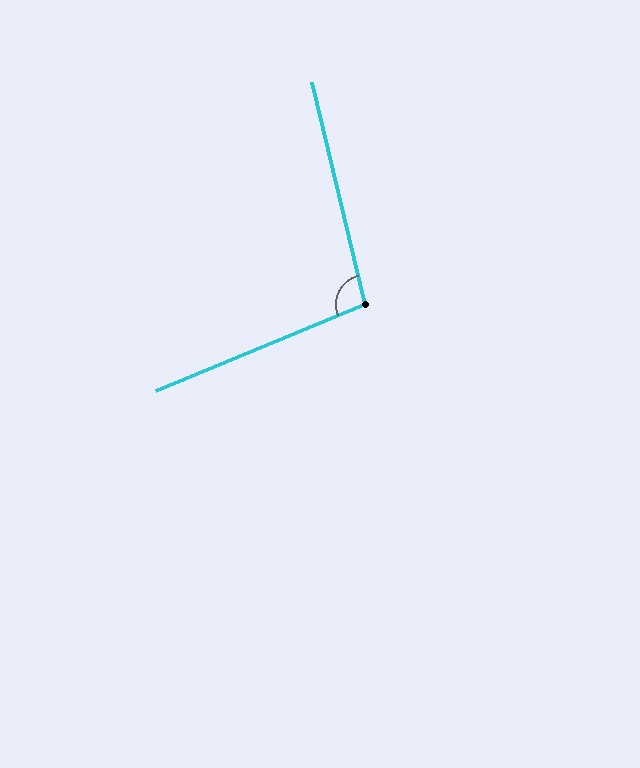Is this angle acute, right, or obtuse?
It is obtuse.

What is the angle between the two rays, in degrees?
Approximately 99 degrees.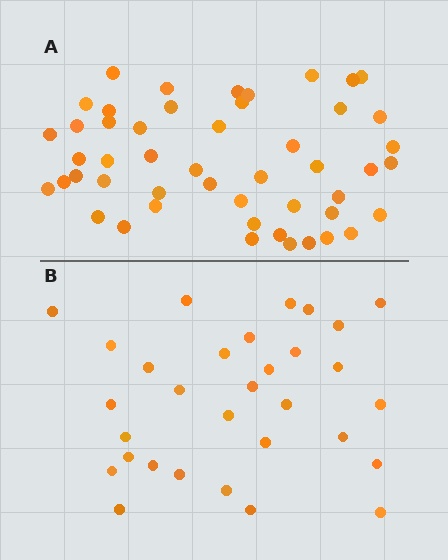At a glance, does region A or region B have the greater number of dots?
Region A (the top region) has more dots.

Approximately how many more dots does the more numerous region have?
Region A has approximately 20 more dots than region B.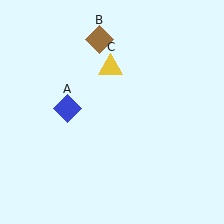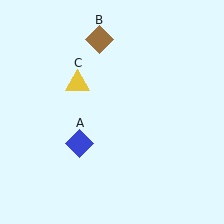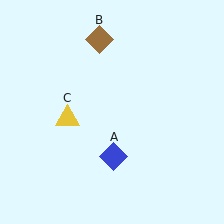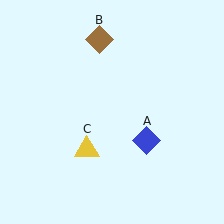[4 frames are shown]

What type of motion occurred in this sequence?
The blue diamond (object A), yellow triangle (object C) rotated counterclockwise around the center of the scene.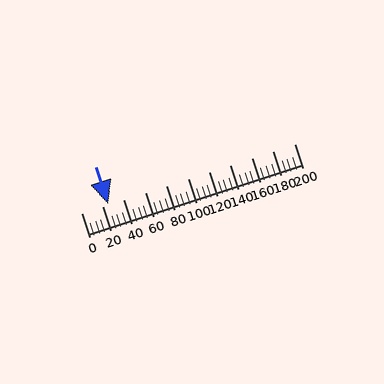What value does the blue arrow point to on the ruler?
The blue arrow points to approximately 26.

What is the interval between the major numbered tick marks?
The major tick marks are spaced 20 units apart.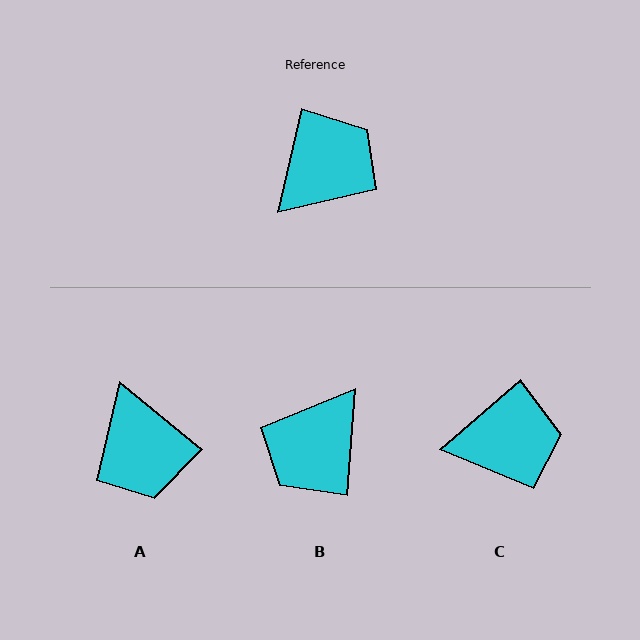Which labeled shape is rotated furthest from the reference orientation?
B, about 171 degrees away.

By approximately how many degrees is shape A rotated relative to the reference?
Approximately 116 degrees clockwise.